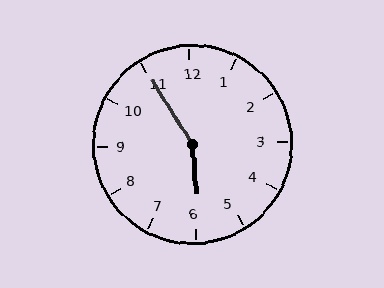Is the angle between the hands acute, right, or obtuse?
It is obtuse.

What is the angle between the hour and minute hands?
Approximately 152 degrees.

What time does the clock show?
5:55.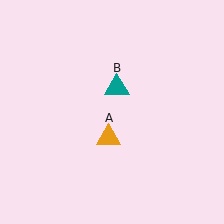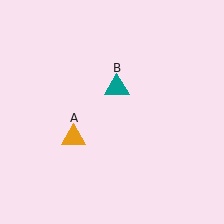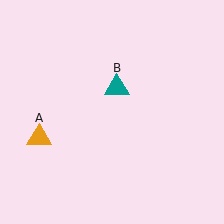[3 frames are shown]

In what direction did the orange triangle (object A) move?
The orange triangle (object A) moved left.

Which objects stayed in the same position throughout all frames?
Teal triangle (object B) remained stationary.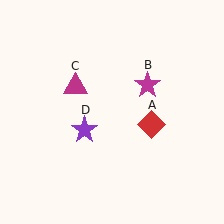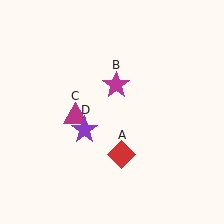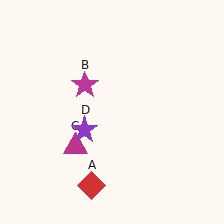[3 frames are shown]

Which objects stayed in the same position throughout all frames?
Purple star (object D) remained stationary.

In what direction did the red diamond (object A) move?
The red diamond (object A) moved down and to the left.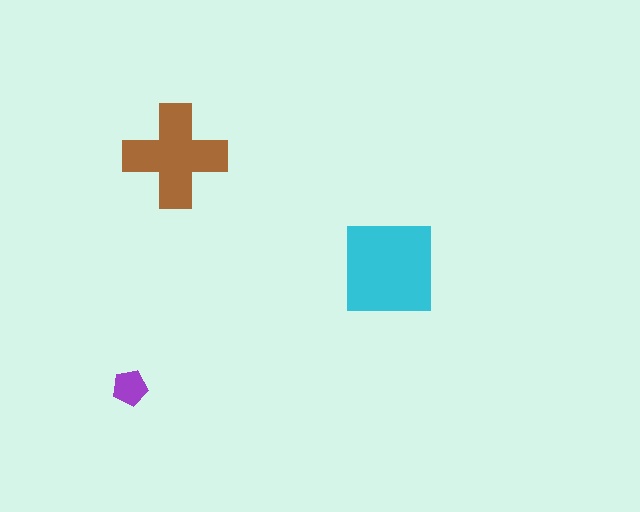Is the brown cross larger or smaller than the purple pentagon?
Larger.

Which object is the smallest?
The purple pentagon.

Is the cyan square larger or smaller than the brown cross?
Larger.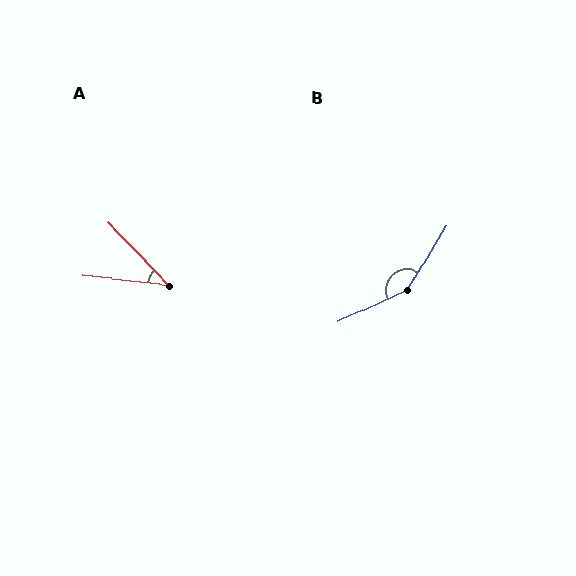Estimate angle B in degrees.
Approximately 146 degrees.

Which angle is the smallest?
A, at approximately 39 degrees.